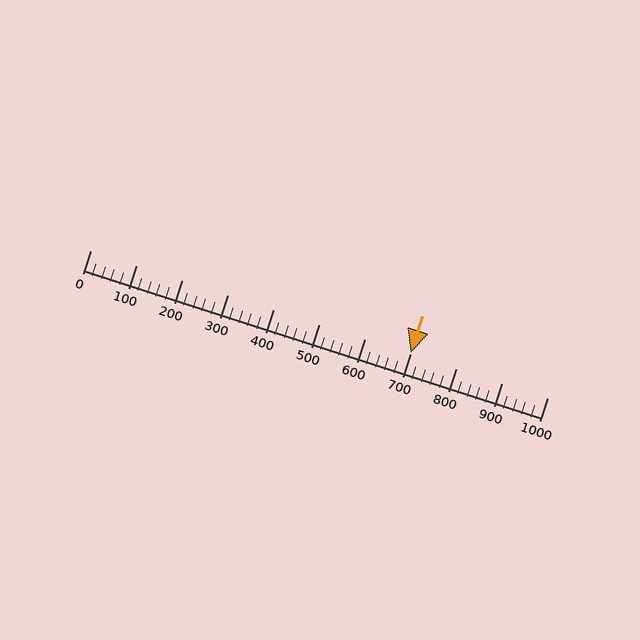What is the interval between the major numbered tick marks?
The major tick marks are spaced 100 units apart.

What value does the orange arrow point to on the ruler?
The orange arrow points to approximately 700.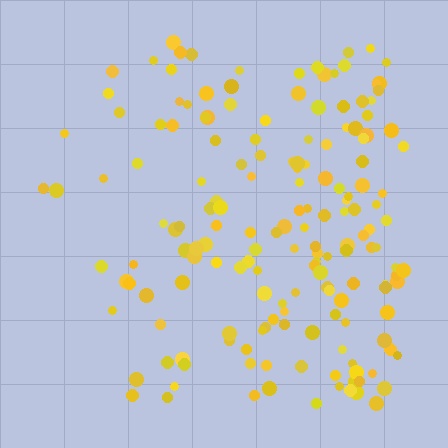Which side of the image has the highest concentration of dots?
The right.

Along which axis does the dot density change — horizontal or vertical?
Horizontal.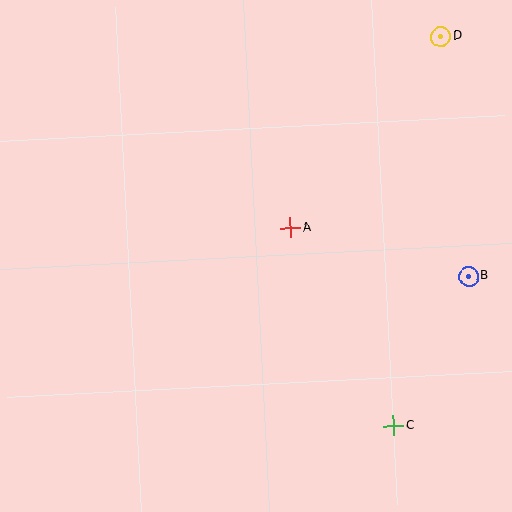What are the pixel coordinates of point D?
Point D is at (441, 37).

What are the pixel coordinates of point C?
Point C is at (394, 426).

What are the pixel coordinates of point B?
Point B is at (468, 277).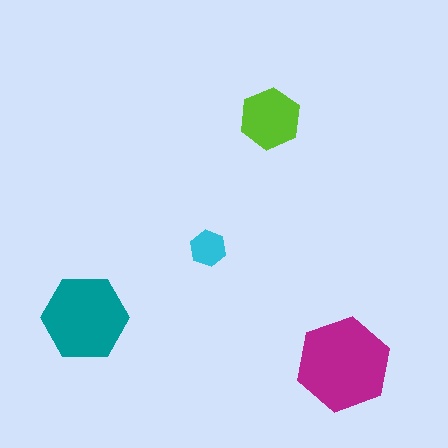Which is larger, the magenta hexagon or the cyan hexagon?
The magenta one.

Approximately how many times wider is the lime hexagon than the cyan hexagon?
About 1.5 times wider.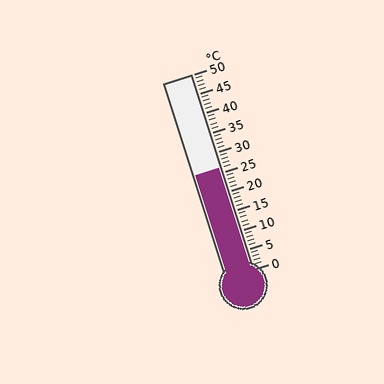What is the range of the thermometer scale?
The thermometer scale ranges from 0°C to 50°C.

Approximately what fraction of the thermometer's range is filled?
The thermometer is filled to approximately 50% of its range.